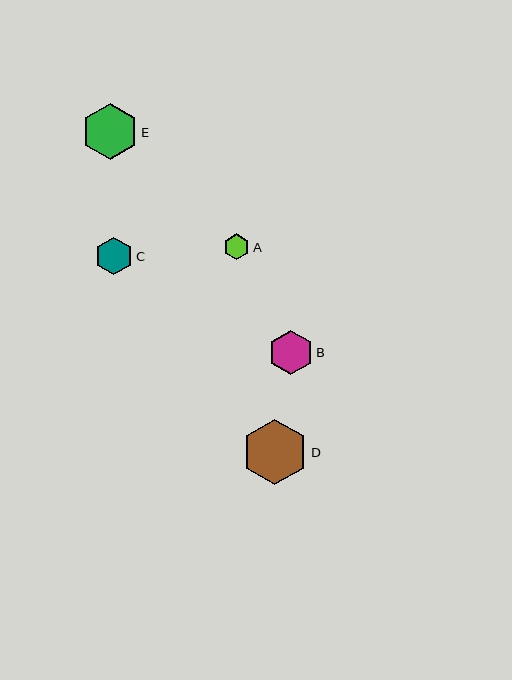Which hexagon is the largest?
Hexagon D is the largest with a size of approximately 65 pixels.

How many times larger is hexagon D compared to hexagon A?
Hexagon D is approximately 2.5 times the size of hexagon A.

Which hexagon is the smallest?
Hexagon A is the smallest with a size of approximately 26 pixels.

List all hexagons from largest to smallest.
From largest to smallest: D, E, B, C, A.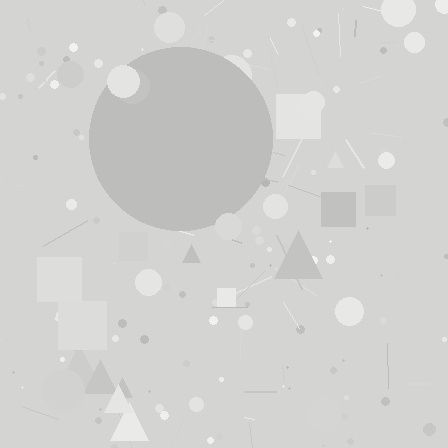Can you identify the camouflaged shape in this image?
The camouflaged shape is a circle.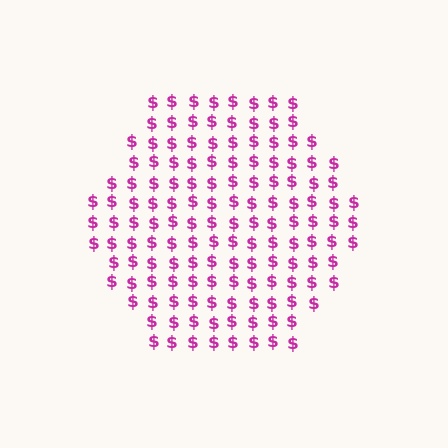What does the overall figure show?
The overall figure shows a hexagon.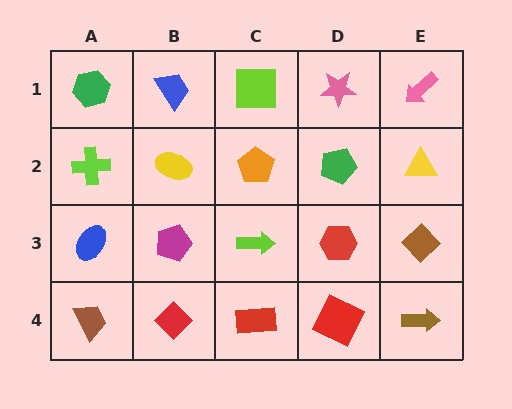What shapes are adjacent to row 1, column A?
A lime cross (row 2, column A), a blue trapezoid (row 1, column B).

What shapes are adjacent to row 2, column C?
A lime square (row 1, column C), a lime arrow (row 3, column C), a yellow ellipse (row 2, column B), a green pentagon (row 2, column D).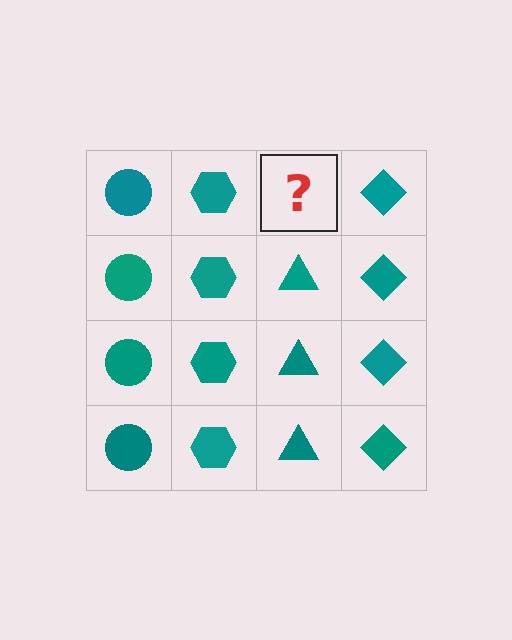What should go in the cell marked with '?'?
The missing cell should contain a teal triangle.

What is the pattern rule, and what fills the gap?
The rule is that each column has a consistent shape. The gap should be filled with a teal triangle.